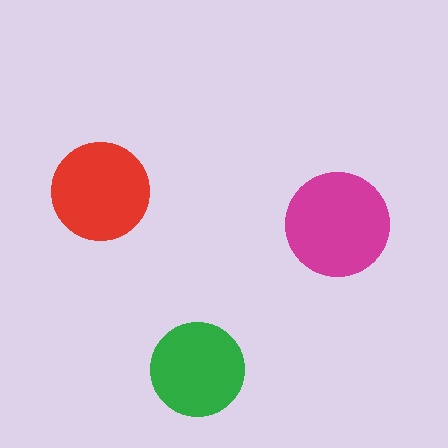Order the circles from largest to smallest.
the magenta one, the red one, the green one.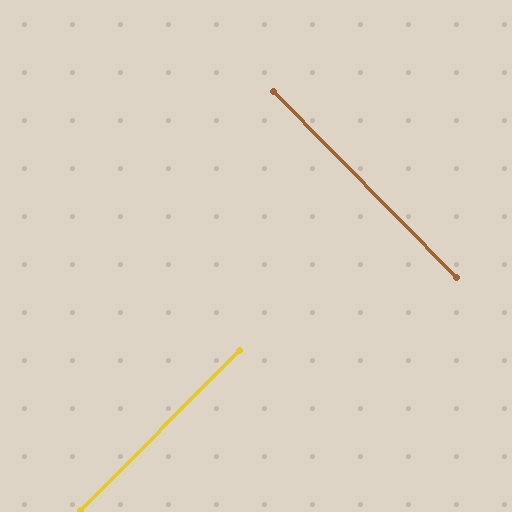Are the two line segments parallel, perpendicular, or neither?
Perpendicular — they meet at approximately 89°.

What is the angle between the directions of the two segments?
Approximately 89 degrees.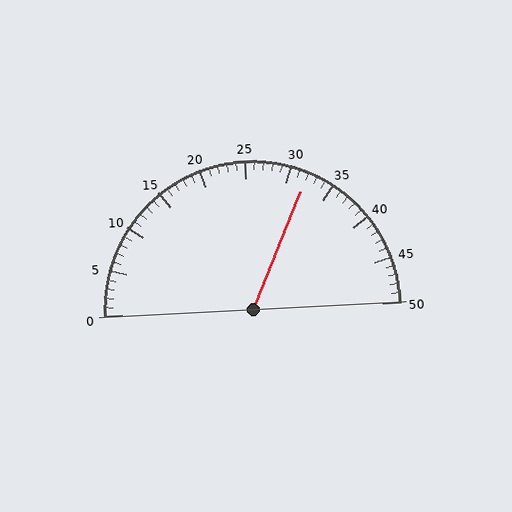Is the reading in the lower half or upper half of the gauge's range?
The reading is in the upper half of the range (0 to 50).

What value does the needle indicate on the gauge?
The needle indicates approximately 32.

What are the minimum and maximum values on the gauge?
The gauge ranges from 0 to 50.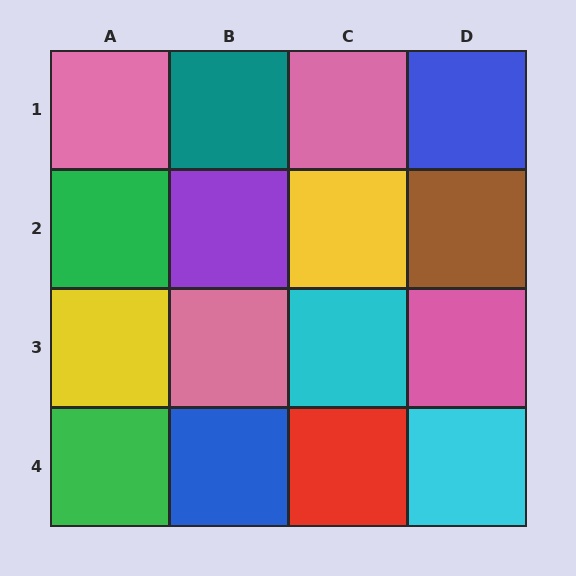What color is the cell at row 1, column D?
Blue.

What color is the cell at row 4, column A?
Green.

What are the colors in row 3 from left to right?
Yellow, pink, cyan, pink.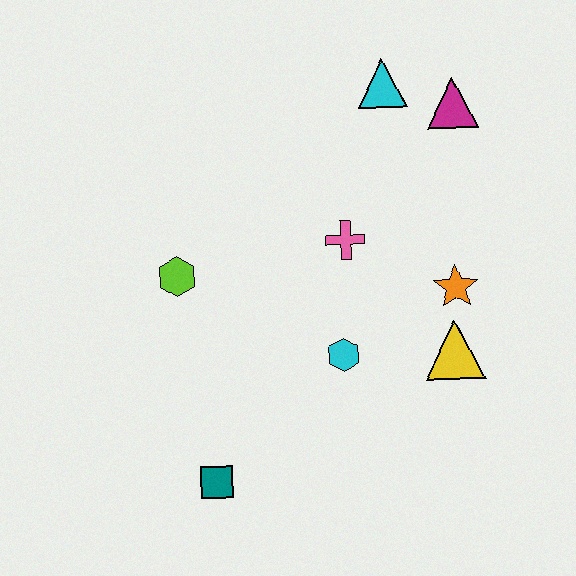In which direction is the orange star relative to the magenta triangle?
The orange star is below the magenta triangle.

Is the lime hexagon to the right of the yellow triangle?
No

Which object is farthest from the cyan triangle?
The teal square is farthest from the cyan triangle.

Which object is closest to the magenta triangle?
The cyan triangle is closest to the magenta triangle.